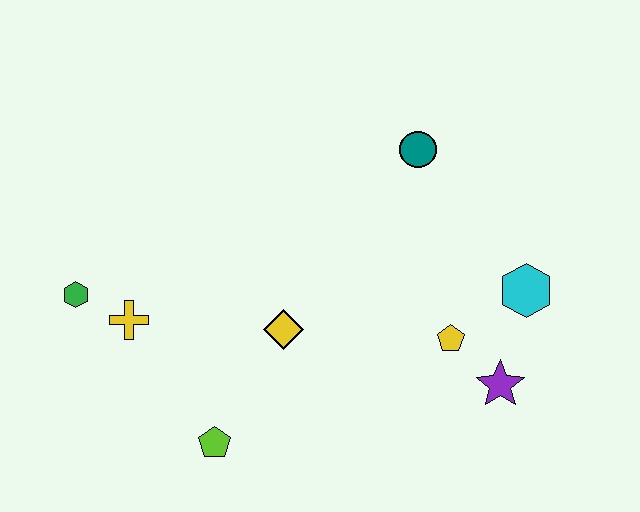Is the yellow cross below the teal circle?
Yes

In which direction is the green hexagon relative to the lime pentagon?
The green hexagon is above the lime pentagon.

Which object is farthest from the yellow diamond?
The cyan hexagon is farthest from the yellow diamond.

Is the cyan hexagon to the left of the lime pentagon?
No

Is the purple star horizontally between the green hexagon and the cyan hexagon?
Yes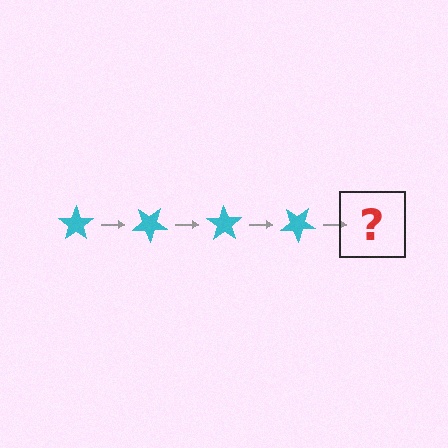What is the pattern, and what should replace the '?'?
The pattern is that the star rotates 35 degrees each step. The '?' should be a cyan star rotated 140 degrees.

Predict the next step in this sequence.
The next step is a cyan star rotated 140 degrees.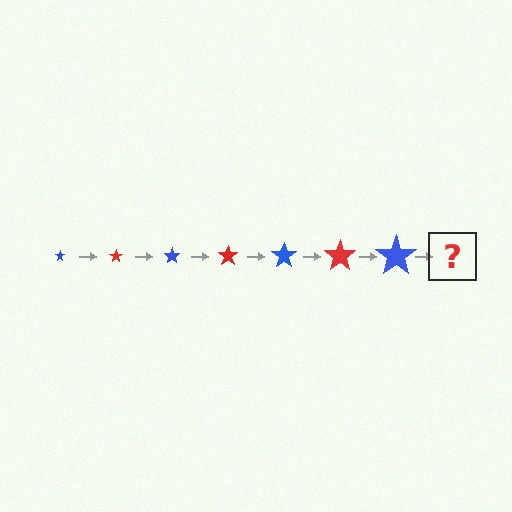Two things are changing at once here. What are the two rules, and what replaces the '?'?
The two rules are that the star grows larger each step and the color cycles through blue and red. The '?' should be a red star, larger than the previous one.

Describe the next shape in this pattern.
It should be a red star, larger than the previous one.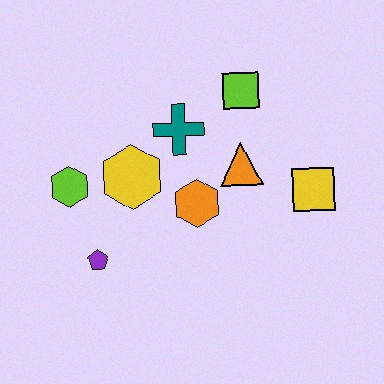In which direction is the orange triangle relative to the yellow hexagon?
The orange triangle is to the right of the yellow hexagon.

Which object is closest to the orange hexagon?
The orange triangle is closest to the orange hexagon.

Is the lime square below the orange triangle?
No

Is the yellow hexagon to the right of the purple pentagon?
Yes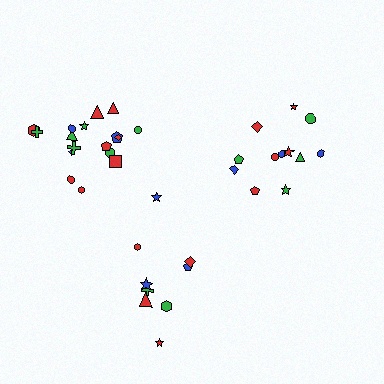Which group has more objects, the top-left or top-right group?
The top-left group.